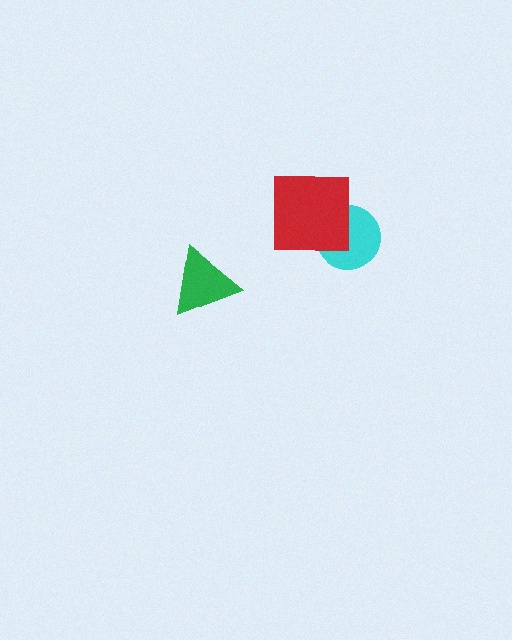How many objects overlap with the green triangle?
0 objects overlap with the green triangle.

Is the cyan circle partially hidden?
Yes, it is partially covered by another shape.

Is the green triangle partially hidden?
No, no other shape covers it.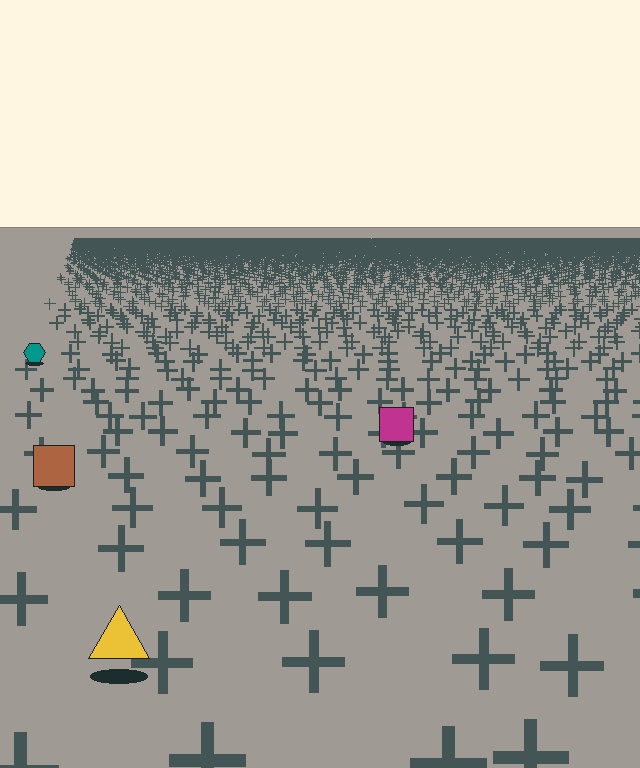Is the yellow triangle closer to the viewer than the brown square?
Yes. The yellow triangle is closer — you can tell from the texture gradient: the ground texture is coarser near it.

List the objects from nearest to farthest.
From nearest to farthest: the yellow triangle, the brown square, the magenta square, the teal hexagon.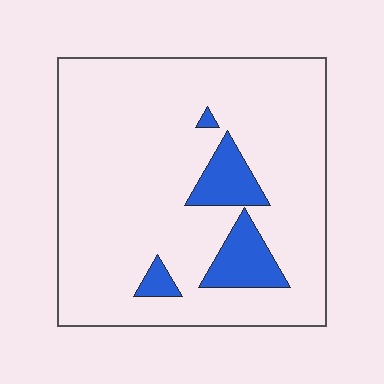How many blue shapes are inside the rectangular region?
4.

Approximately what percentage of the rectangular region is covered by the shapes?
Approximately 10%.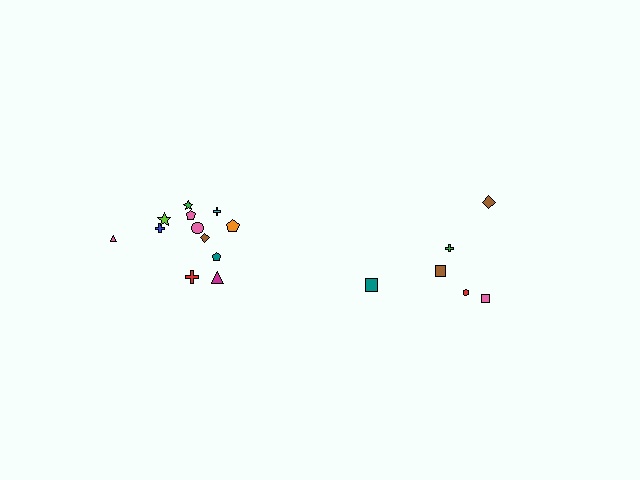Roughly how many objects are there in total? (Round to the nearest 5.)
Roughly 20 objects in total.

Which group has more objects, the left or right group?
The left group.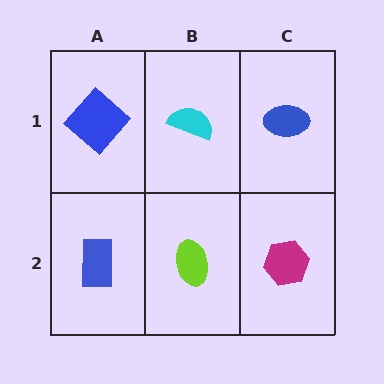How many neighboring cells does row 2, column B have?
3.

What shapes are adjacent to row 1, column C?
A magenta hexagon (row 2, column C), a cyan semicircle (row 1, column B).